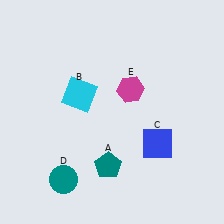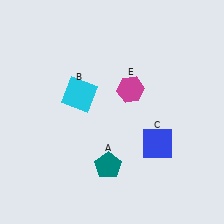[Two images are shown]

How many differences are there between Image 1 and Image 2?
There is 1 difference between the two images.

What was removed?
The teal circle (D) was removed in Image 2.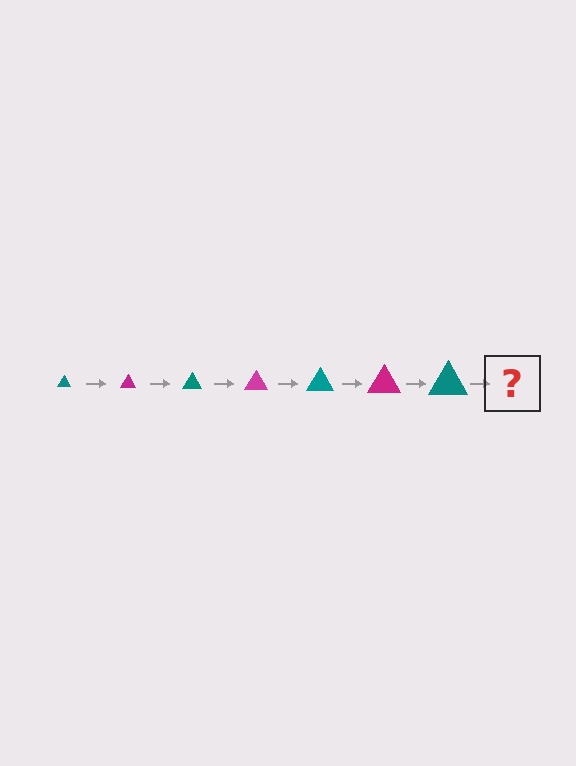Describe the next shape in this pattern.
It should be a magenta triangle, larger than the previous one.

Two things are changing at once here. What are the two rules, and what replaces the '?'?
The two rules are that the triangle grows larger each step and the color cycles through teal and magenta. The '?' should be a magenta triangle, larger than the previous one.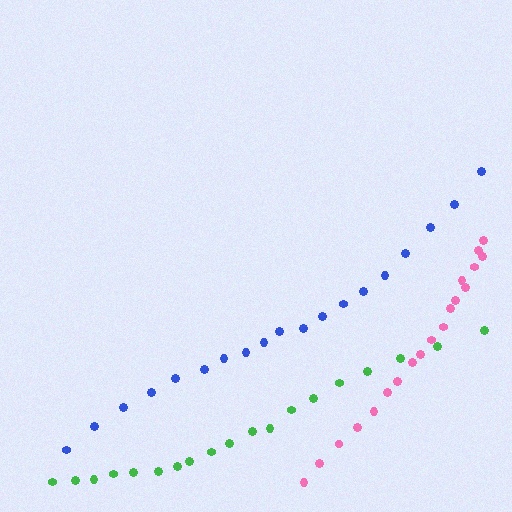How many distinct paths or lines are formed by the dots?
There are 3 distinct paths.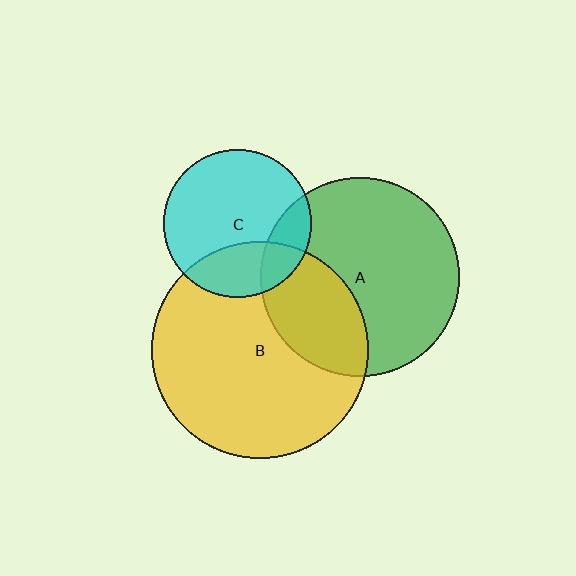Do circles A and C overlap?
Yes.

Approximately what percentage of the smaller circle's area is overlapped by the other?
Approximately 15%.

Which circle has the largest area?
Circle B (yellow).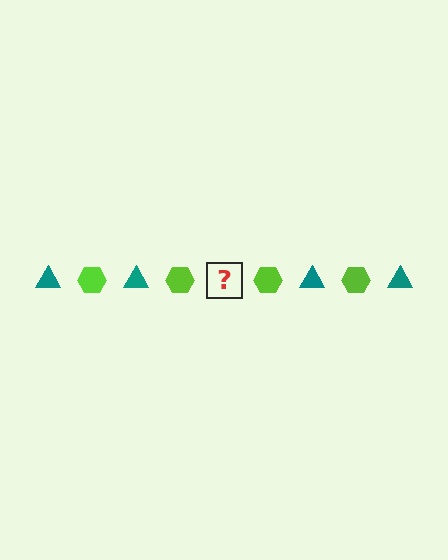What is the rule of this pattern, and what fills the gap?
The rule is that the pattern alternates between teal triangle and lime hexagon. The gap should be filled with a teal triangle.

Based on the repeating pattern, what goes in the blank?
The blank should be a teal triangle.